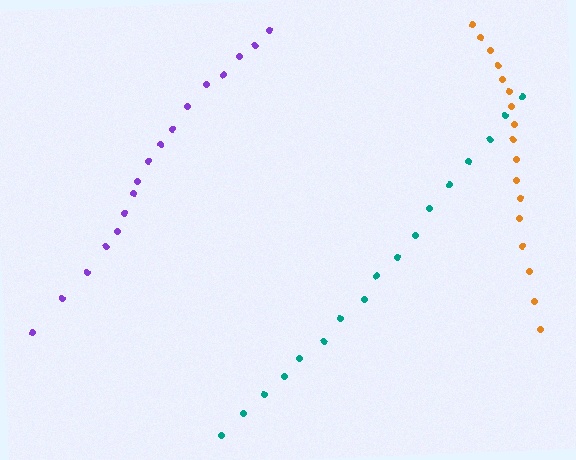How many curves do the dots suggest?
There are 3 distinct paths.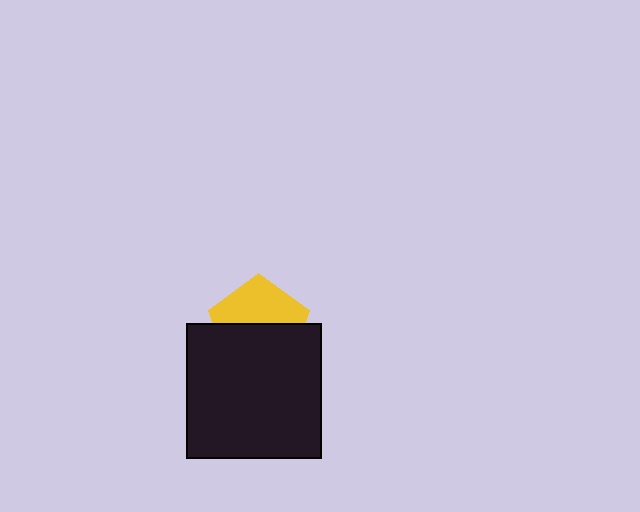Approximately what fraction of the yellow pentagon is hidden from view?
Roughly 53% of the yellow pentagon is hidden behind the black square.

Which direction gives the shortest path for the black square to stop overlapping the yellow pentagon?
Moving down gives the shortest separation.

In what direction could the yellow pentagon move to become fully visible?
The yellow pentagon could move up. That would shift it out from behind the black square entirely.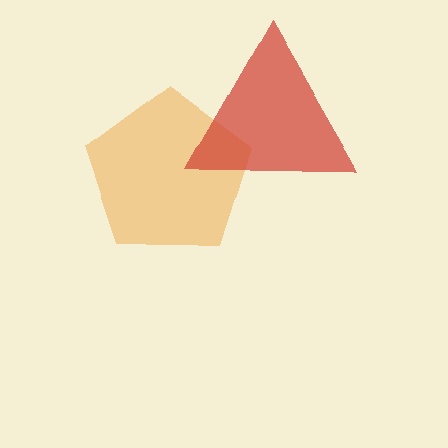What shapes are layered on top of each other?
The layered shapes are: an orange pentagon, a red triangle.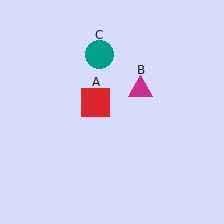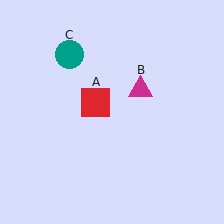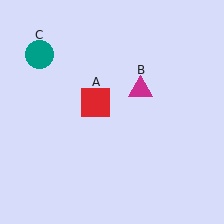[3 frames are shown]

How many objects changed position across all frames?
1 object changed position: teal circle (object C).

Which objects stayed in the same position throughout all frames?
Red square (object A) and magenta triangle (object B) remained stationary.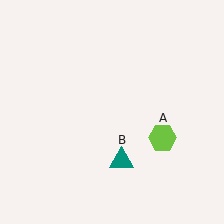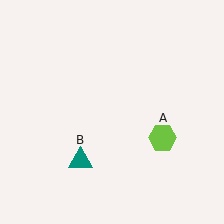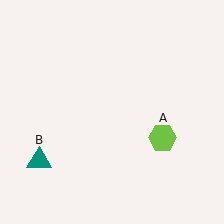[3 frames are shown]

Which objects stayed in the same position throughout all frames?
Lime hexagon (object A) remained stationary.